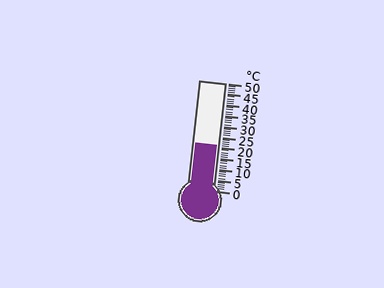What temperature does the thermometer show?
The thermometer shows approximately 21°C.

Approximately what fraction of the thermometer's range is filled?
The thermometer is filled to approximately 40% of its range.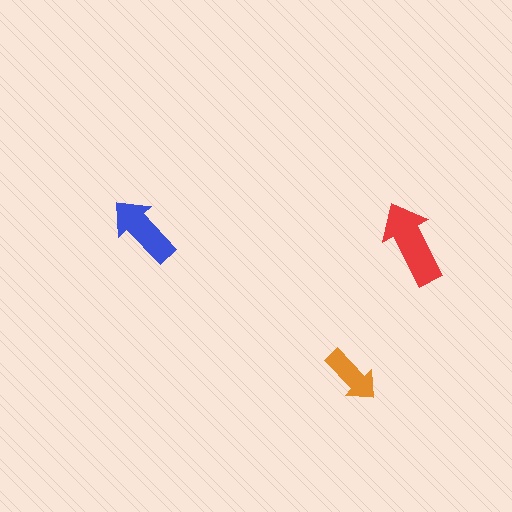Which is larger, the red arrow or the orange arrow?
The red one.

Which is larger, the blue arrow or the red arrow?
The red one.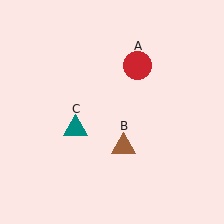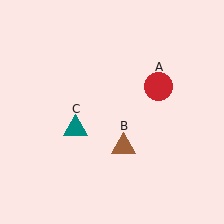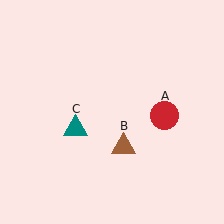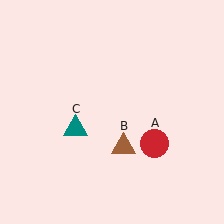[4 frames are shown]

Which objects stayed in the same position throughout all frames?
Brown triangle (object B) and teal triangle (object C) remained stationary.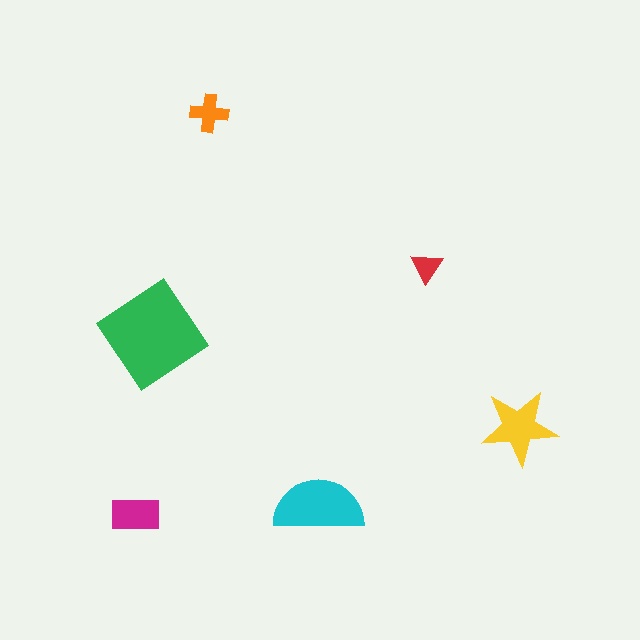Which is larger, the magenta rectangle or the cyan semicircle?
The cyan semicircle.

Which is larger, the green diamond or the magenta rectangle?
The green diamond.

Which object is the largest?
The green diamond.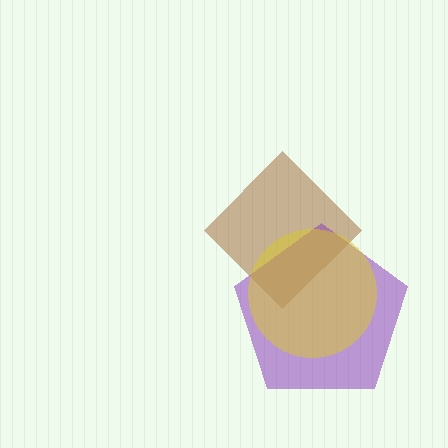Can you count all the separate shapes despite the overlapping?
Yes, there are 3 separate shapes.